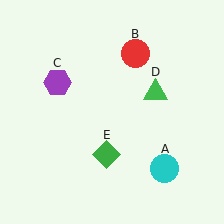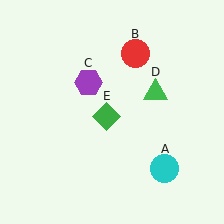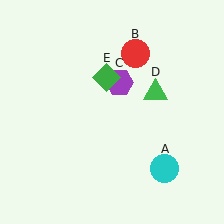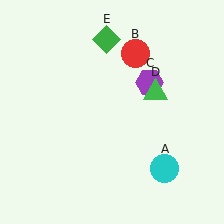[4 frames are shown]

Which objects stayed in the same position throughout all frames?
Cyan circle (object A) and red circle (object B) and green triangle (object D) remained stationary.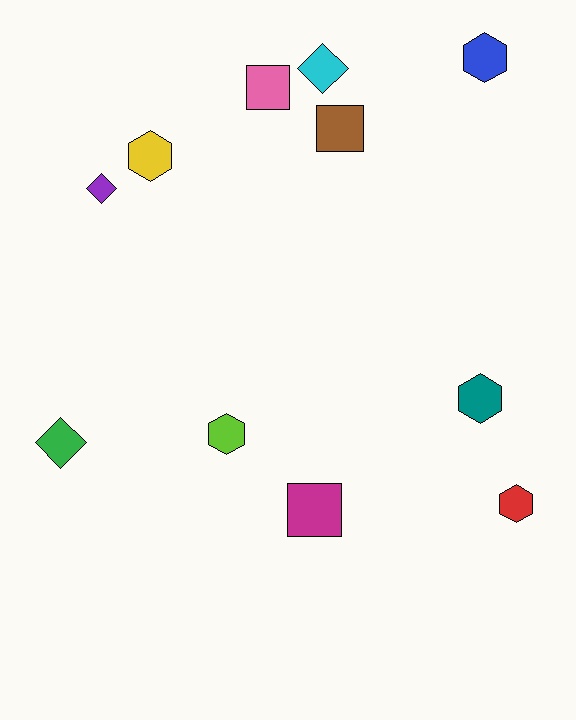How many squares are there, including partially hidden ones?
There are 3 squares.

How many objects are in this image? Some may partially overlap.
There are 11 objects.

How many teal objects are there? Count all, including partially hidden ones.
There is 1 teal object.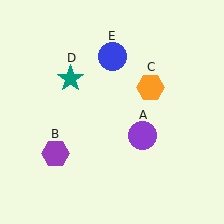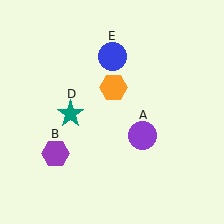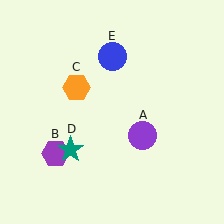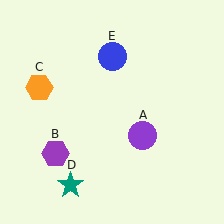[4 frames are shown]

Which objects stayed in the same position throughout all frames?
Purple circle (object A) and purple hexagon (object B) and blue circle (object E) remained stationary.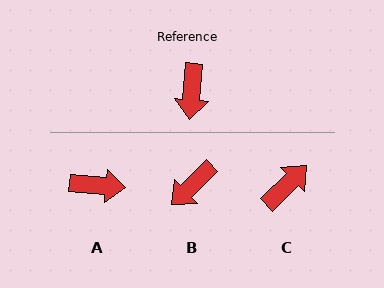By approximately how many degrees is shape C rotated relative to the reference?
Approximately 139 degrees counter-clockwise.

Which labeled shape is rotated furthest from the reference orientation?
C, about 139 degrees away.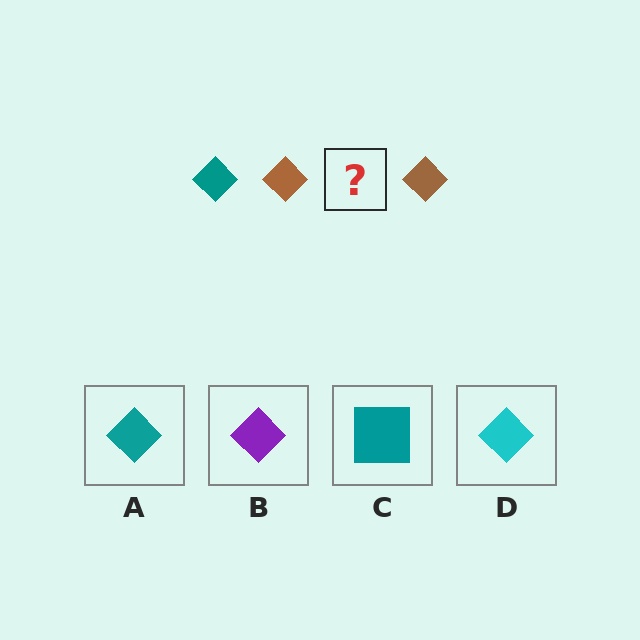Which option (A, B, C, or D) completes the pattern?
A.